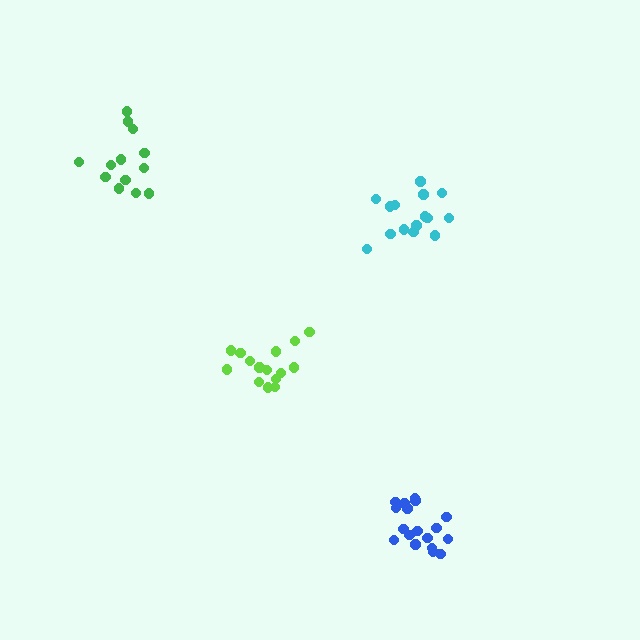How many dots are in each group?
Group 1: 15 dots, Group 2: 19 dots, Group 3: 15 dots, Group 4: 13 dots (62 total).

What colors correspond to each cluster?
The clusters are colored: lime, blue, cyan, green.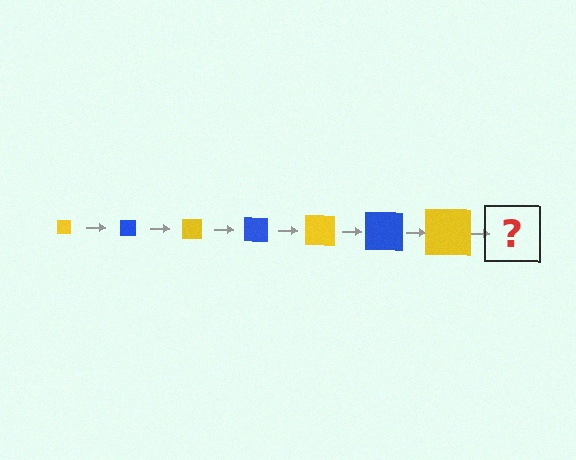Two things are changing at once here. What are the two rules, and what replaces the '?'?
The two rules are that the square grows larger each step and the color cycles through yellow and blue. The '?' should be a blue square, larger than the previous one.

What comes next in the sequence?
The next element should be a blue square, larger than the previous one.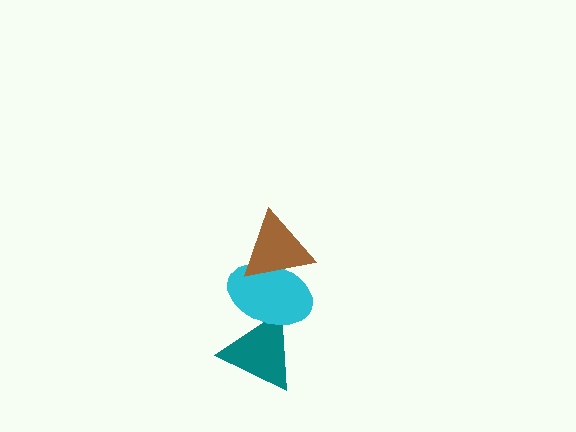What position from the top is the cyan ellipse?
The cyan ellipse is 2nd from the top.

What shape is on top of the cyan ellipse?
The brown triangle is on top of the cyan ellipse.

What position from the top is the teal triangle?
The teal triangle is 3rd from the top.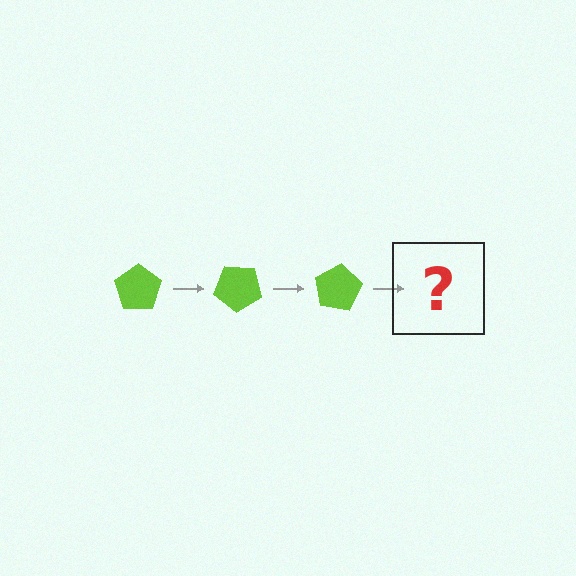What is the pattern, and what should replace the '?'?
The pattern is that the pentagon rotates 40 degrees each step. The '?' should be a lime pentagon rotated 120 degrees.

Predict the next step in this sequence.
The next step is a lime pentagon rotated 120 degrees.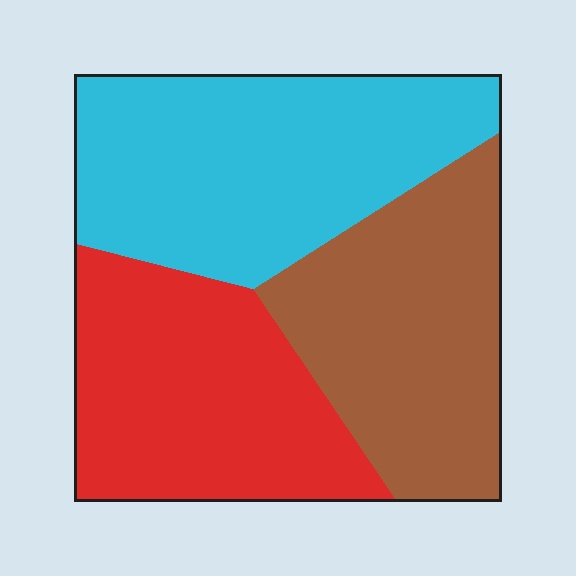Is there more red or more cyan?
Cyan.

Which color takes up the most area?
Cyan, at roughly 35%.